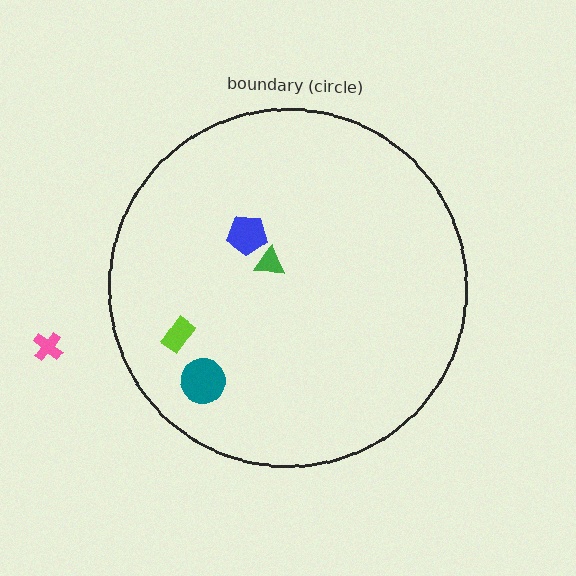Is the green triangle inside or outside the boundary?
Inside.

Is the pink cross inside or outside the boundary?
Outside.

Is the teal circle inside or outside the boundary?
Inside.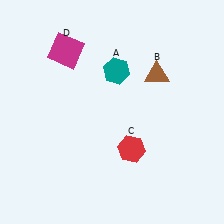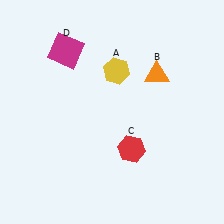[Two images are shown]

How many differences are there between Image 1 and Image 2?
There are 2 differences between the two images.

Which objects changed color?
A changed from teal to yellow. B changed from brown to orange.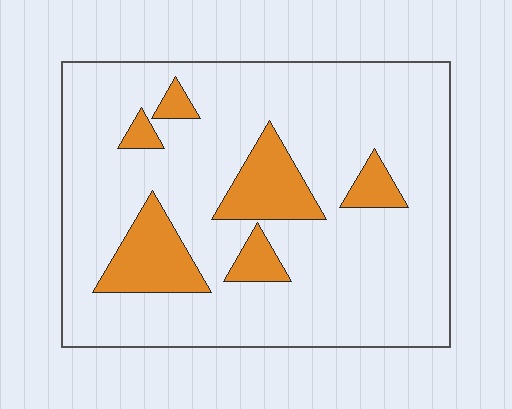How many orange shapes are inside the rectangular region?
6.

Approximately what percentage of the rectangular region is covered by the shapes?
Approximately 15%.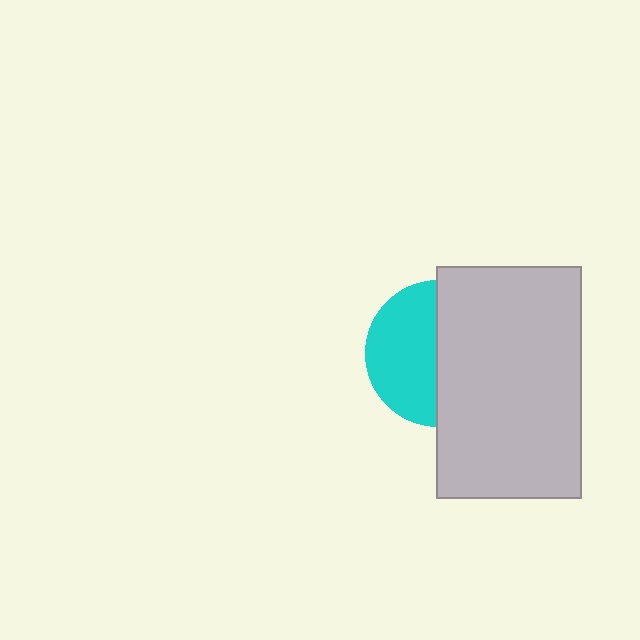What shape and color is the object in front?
The object in front is a light gray rectangle.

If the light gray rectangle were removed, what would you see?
You would see the complete cyan circle.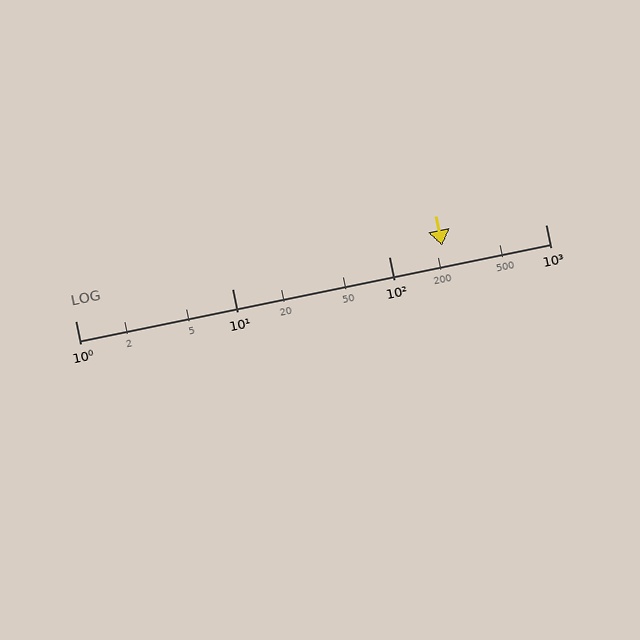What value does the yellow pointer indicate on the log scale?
The pointer indicates approximately 220.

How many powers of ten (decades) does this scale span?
The scale spans 3 decades, from 1 to 1000.